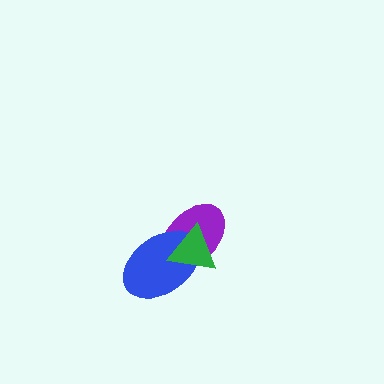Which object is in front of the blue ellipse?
The green triangle is in front of the blue ellipse.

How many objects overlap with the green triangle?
2 objects overlap with the green triangle.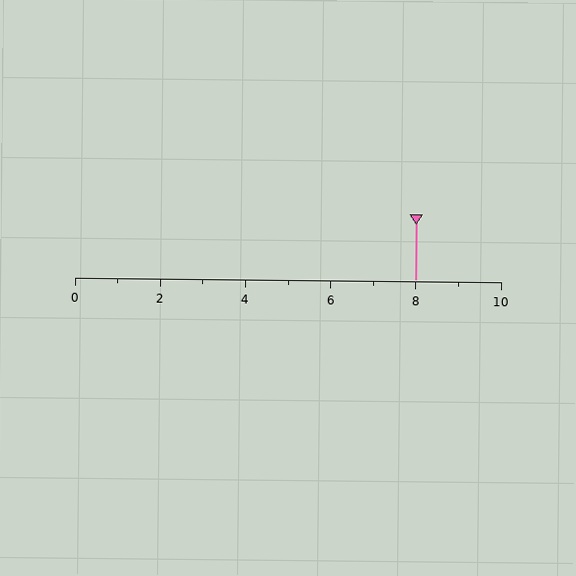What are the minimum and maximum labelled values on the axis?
The axis runs from 0 to 10.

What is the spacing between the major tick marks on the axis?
The major ticks are spaced 2 apart.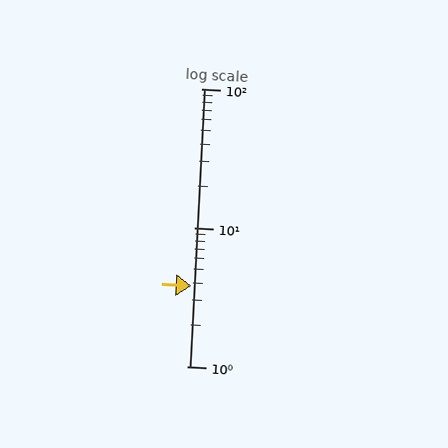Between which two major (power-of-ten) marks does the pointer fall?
The pointer is between 1 and 10.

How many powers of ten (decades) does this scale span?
The scale spans 2 decades, from 1 to 100.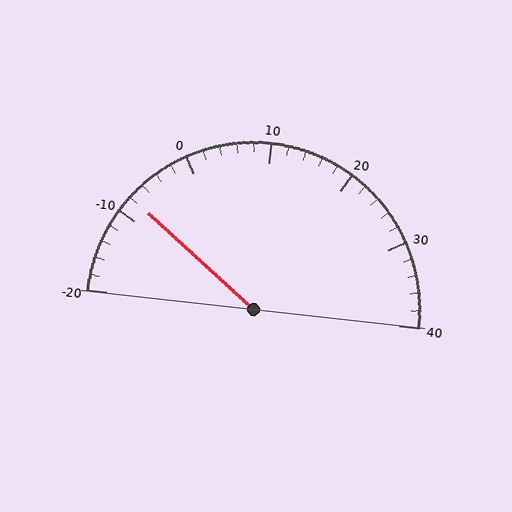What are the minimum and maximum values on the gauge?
The gauge ranges from -20 to 40.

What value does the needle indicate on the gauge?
The needle indicates approximately -8.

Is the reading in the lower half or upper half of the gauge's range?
The reading is in the lower half of the range (-20 to 40).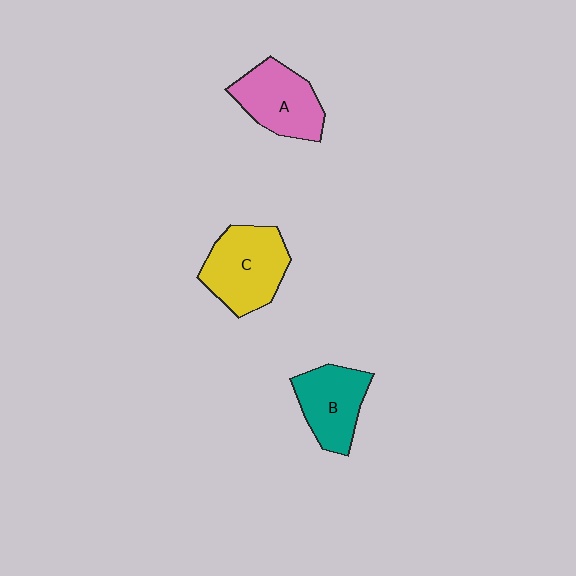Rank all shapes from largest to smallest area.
From largest to smallest: C (yellow), A (pink), B (teal).